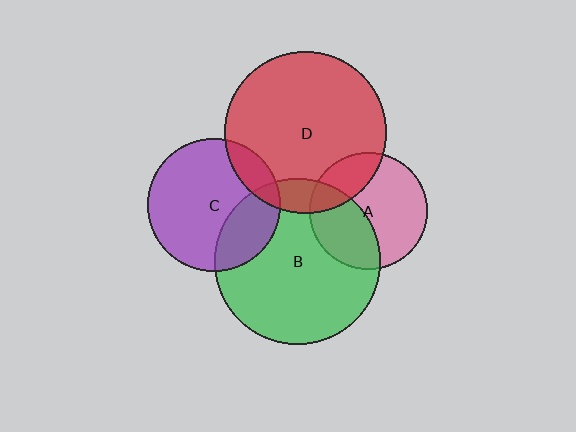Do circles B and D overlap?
Yes.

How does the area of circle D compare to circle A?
Approximately 1.9 times.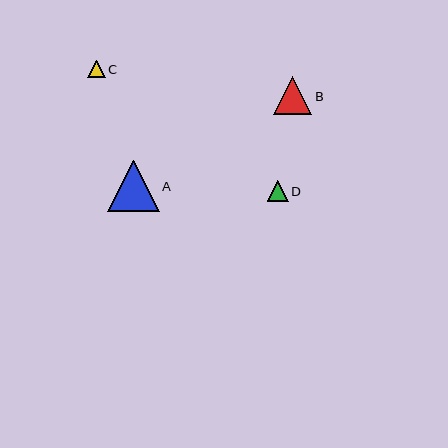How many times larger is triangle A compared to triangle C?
Triangle A is approximately 3.0 times the size of triangle C.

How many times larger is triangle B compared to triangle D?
Triangle B is approximately 1.8 times the size of triangle D.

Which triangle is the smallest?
Triangle C is the smallest with a size of approximately 17 pixels.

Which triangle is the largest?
Triangle A is the largest with a size of approximately 52 pixels.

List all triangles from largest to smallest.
From largest to smallest: A, B, D, C.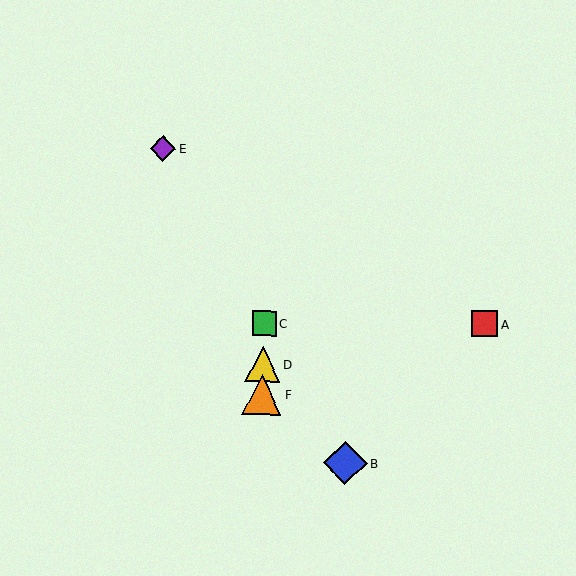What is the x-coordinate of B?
Object B is at x≈345.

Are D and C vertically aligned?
Yes, both are at x≈263.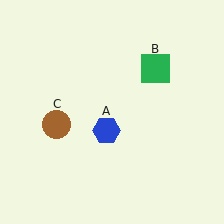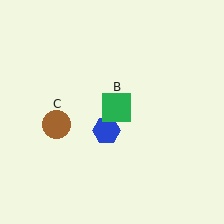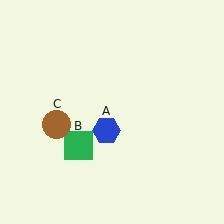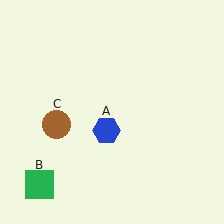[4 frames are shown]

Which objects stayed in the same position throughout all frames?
Blue hexagon (object A) and brown circle (object C) remained stationary.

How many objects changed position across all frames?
1 object changed position: green square (object B).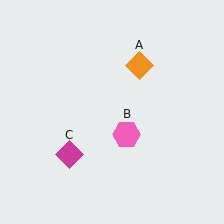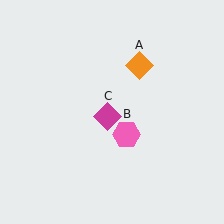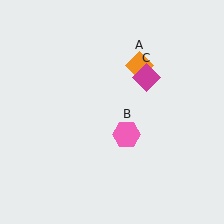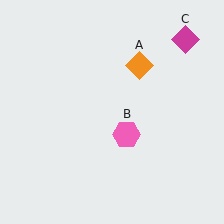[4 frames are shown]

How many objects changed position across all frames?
1 object changed position: magenta diamond (object C).